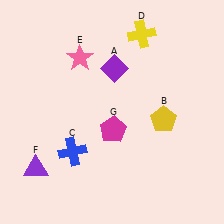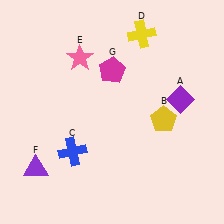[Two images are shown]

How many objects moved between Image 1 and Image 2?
2 objects moved between the two images.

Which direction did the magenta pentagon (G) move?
The magenta pentagon (G) moved up.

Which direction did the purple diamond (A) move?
The purple diamond (A) moved right.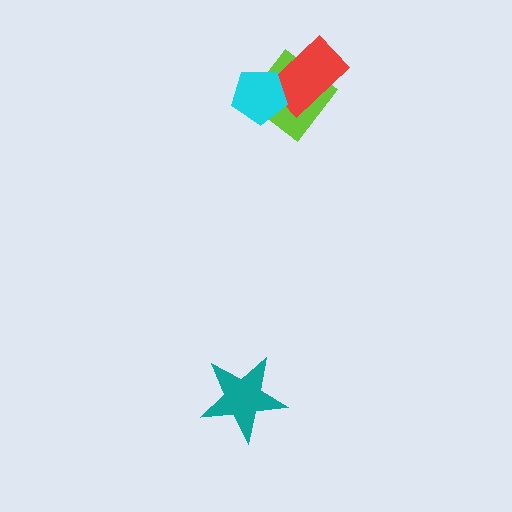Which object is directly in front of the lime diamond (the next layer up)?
The red rectangle is directly in front of the lime diamond.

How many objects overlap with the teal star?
0 objects overlap with the teal star.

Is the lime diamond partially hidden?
Yes, it is partially covered by another shape.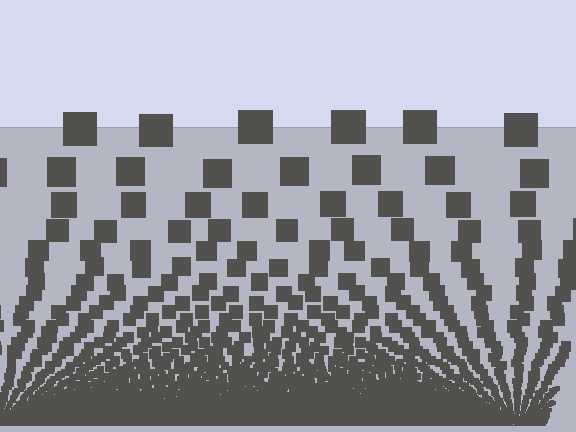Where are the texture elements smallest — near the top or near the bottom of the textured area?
Near the bottom.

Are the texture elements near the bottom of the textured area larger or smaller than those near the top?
Smaller. The gradient is inverted — elements near the bottom are smaller and denser.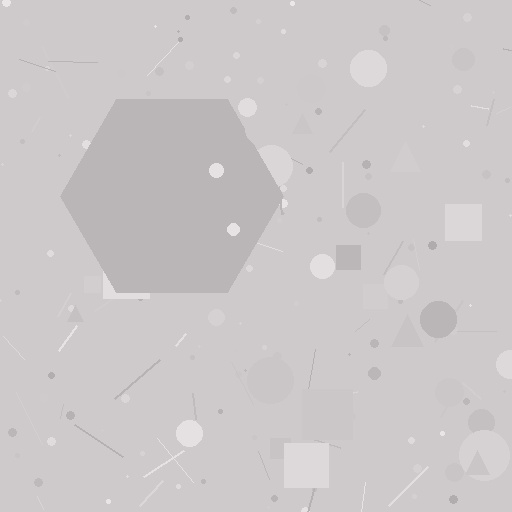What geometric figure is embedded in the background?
A hexagon is embedded in the background.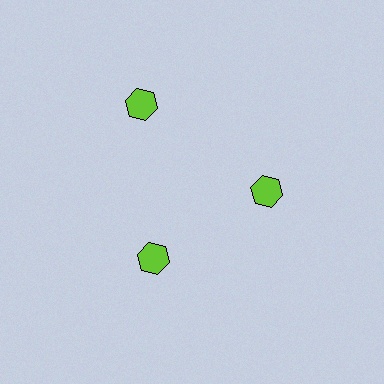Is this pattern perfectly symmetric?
No. The 3 lime hexagons are arranged in a ring, but one element near the 11 o'clock position is pushed outward from the center, breaking the 3-fold rotational symmetry.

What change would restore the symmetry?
The symmetry would be restored by moving it inward, back onto the ring so that all 3 hexagons sit at equal angles and equal distance from the center.